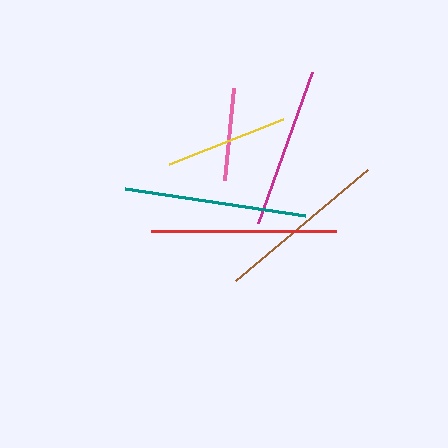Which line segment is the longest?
The red line is the longest at approximately 185 pixels.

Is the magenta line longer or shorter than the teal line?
The teal line is longer than the magenta line.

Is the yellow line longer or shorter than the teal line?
The teal line is longer than the yellow line.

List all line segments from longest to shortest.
From longest to shortest: red, teal, brown, magenta, yellow, pink.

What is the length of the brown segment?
The brown segment is approximately 172 pixels long.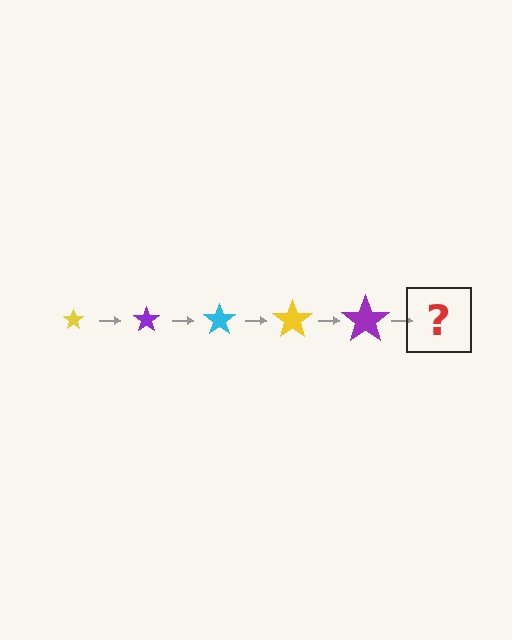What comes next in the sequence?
The next element should be a cyan star, larger than the previous one.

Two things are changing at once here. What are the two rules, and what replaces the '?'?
The two rules are that the star grows larger each step and the color cycles through yellow, purple, and cyan. The '?' should be a cyan star, larger than the previous one.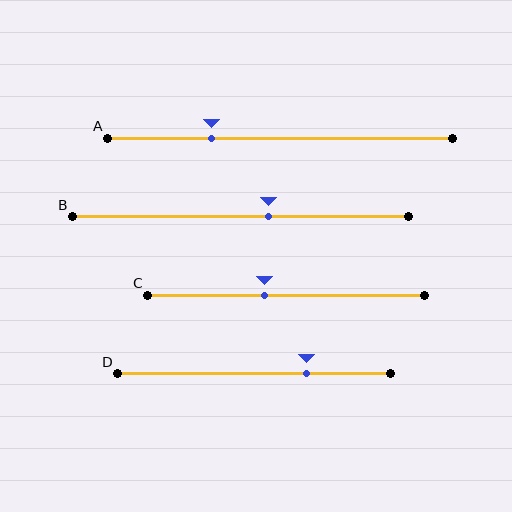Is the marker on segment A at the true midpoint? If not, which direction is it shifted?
No, the marker on segment A is shifted to the left by about 20% of the segment length.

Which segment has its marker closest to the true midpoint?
Segment C has its marker closest to the true midpoint.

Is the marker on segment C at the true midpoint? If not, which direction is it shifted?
No, the marker on segment C is shifted to the left by about 8% of the segment length.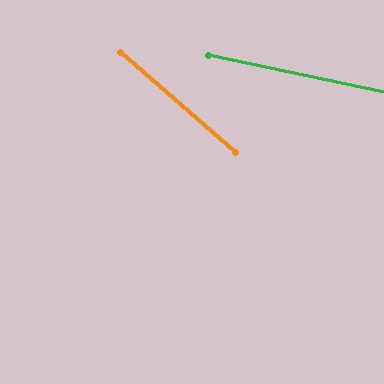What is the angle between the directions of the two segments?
Approximately 29 degrees.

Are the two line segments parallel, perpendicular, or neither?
Neither parallel nor perpendicular — they differ by about 29°.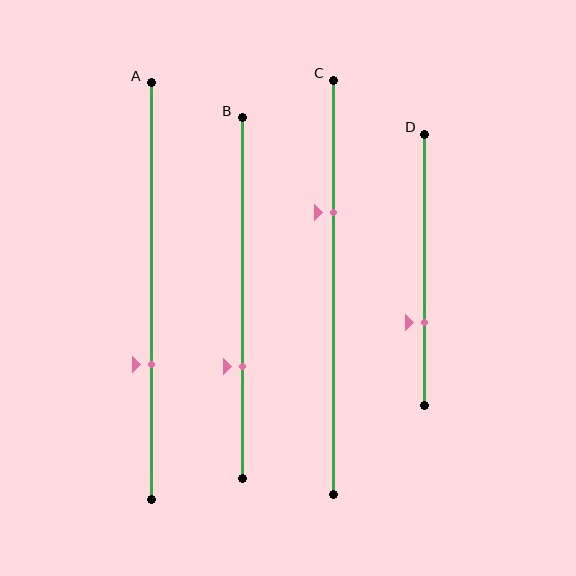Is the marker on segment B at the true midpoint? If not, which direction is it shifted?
No, the marker on segment B is shifted downward by about 19% of the segment length.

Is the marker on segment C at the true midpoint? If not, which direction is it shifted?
No, the marker on segment C is shifted upward by about 18% of the segment length.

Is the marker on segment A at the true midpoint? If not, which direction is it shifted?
No, the marker on segment A is shifted downward by about 18% of the segment length.